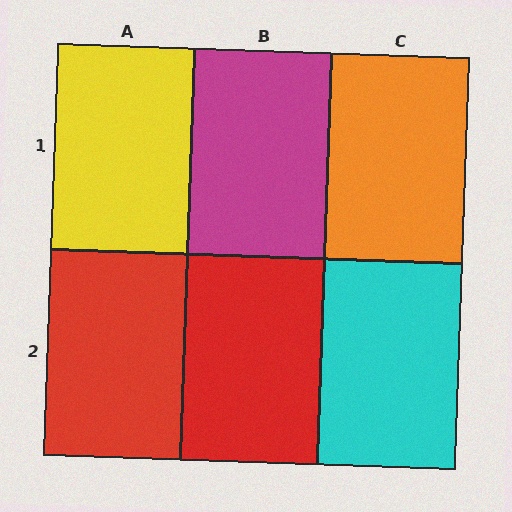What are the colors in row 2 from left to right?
Red, red, cyan.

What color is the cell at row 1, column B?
Magenta.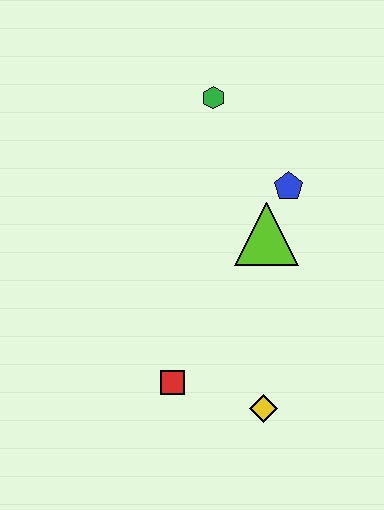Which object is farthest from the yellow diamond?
The green hexagon is farthest from the yellow diamond.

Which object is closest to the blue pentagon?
The lime triangle is closest to the blue pentagon.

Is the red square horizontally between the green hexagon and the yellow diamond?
No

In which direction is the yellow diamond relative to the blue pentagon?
The yellow diamond is below the blue pentagon.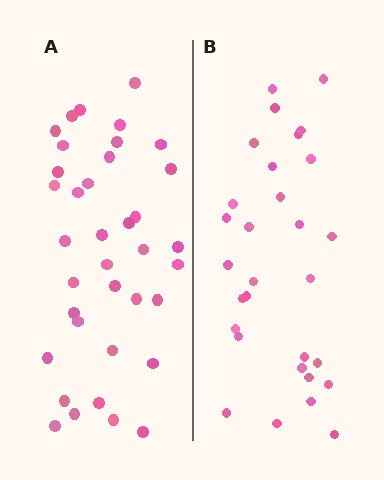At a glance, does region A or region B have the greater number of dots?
Region A (the left region) has more dots.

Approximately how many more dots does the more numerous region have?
Region A has roughly 8 or so more dots than region B.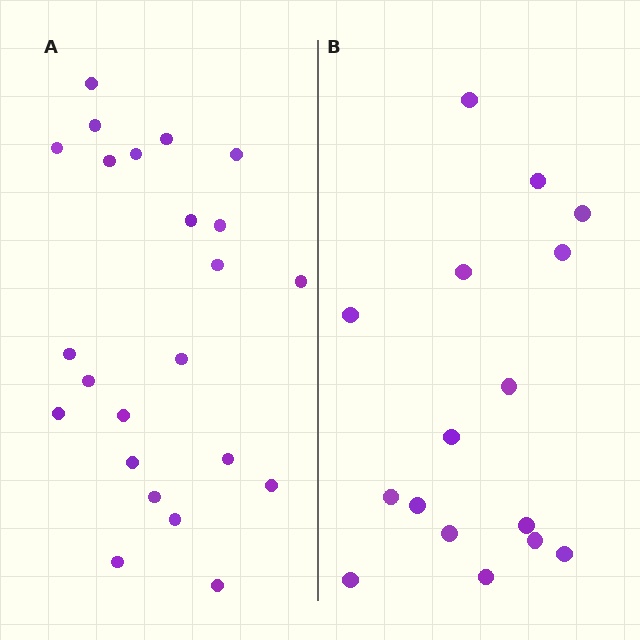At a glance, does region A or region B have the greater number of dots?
Region A (the left region) has more dots.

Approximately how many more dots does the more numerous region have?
Region A has roughly 8 or so more dots than region B.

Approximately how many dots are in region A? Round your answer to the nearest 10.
About 20 dots. (The exact count is 23, which rounds to 20.)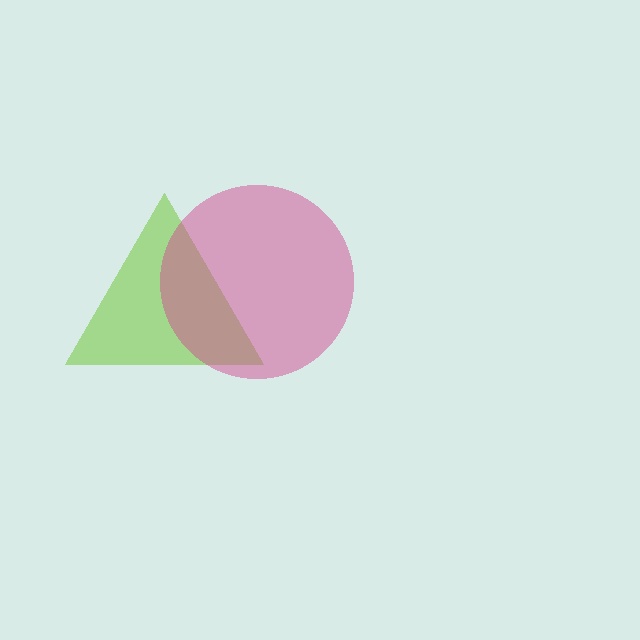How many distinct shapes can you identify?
There are 2 distinct shapes: a lime triangle, a magenta circle.